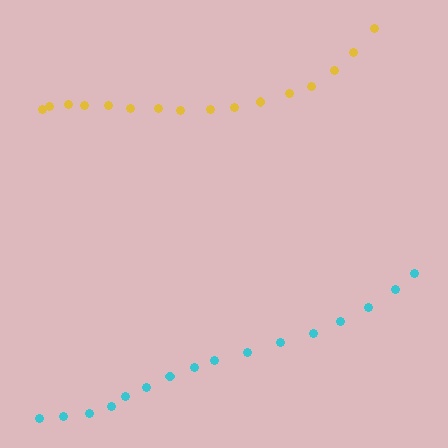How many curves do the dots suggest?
There are 2 distinct paths.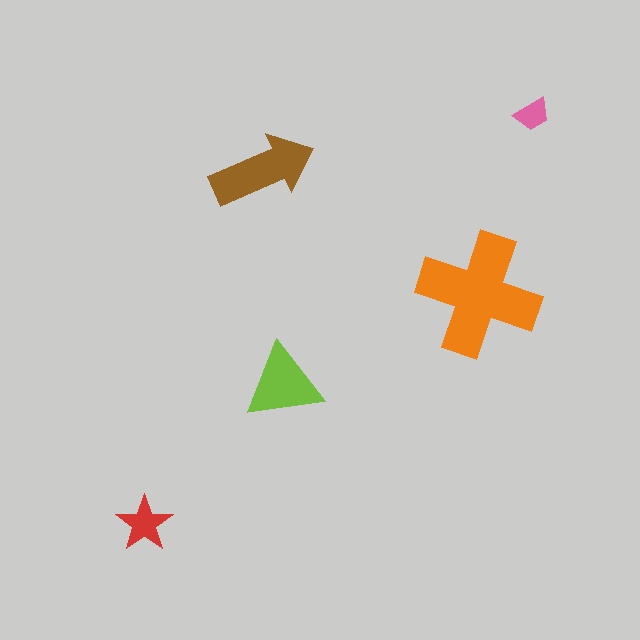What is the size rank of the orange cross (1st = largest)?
1st.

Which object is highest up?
The pink trapezoid is topmost.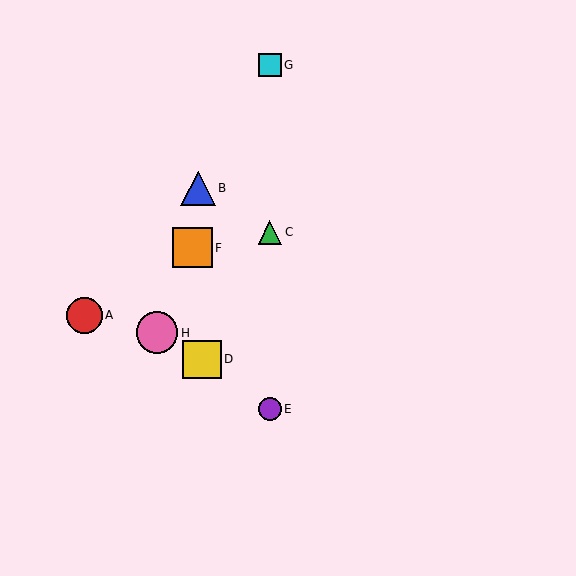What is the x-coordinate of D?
Object D is at x≈202.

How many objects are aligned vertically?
3 objects (C, E, G) are aligned vertically.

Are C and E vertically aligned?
Yes, both are at x≈270.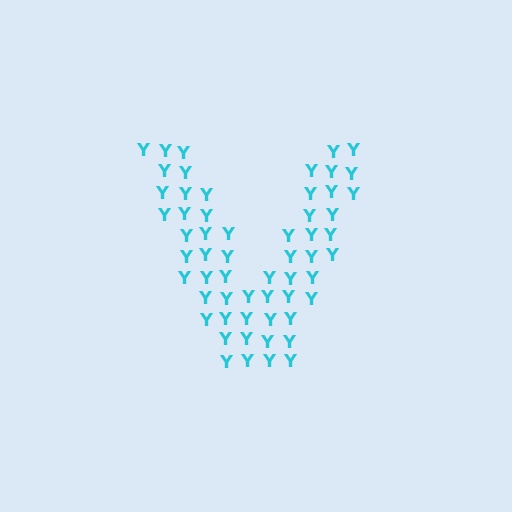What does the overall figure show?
The overall figure shows the letter V.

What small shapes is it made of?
It is made of small letter Y's.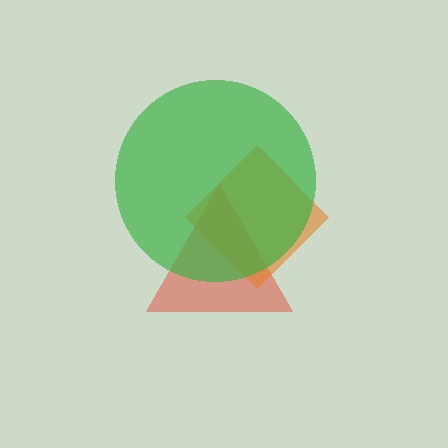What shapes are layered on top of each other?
The layered shapes are: a red triangle, an orange diamond, a green circle.